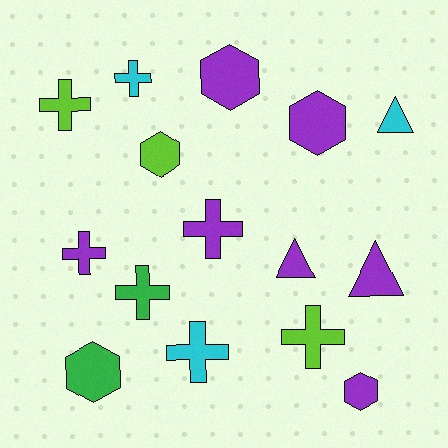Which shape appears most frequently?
Cross, with 7 objects.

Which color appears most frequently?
Purple, with 7 objects.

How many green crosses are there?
There is 1 green cross.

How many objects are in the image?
There are 15 objects.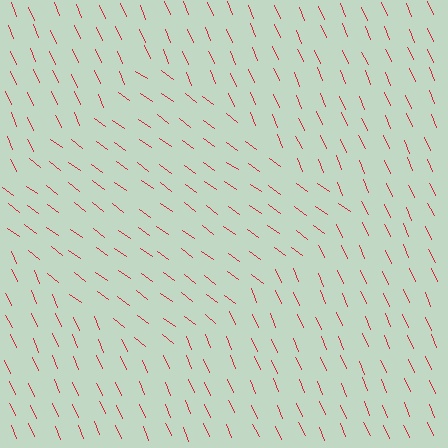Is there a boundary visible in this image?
Yes, there is a texture boundary formed by a change in line orientation.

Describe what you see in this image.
The image is filled with small red line segments. A diamond region in the image has lines oriented differently from the surrounding lines, creating a visible texture boundary.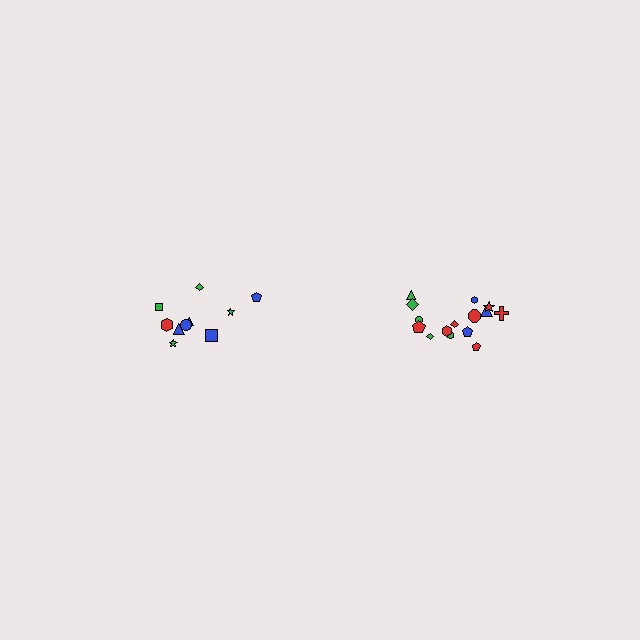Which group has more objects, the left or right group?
The right group.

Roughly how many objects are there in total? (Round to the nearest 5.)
Roughly 25 objects in total.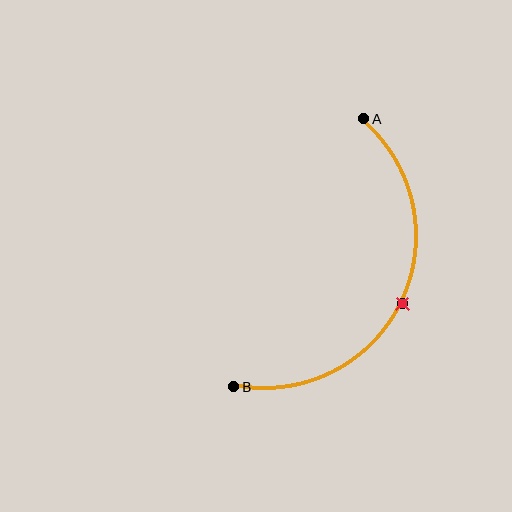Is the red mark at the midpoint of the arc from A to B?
Yes. The red mark lies on the arc at equal arc-length from both A and B — it is the arc midpoint.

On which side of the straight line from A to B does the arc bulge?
The arc bulges to the right of the straight line connecting A and B.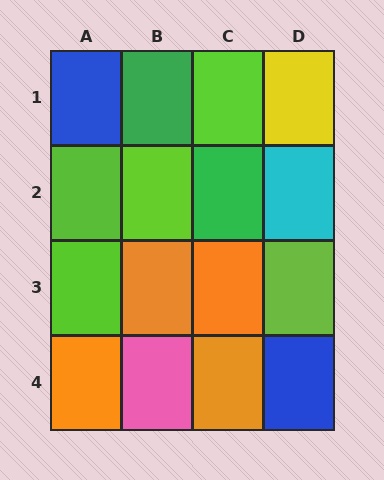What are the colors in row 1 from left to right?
Blue, green, lime, yellow.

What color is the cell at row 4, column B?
Pink.